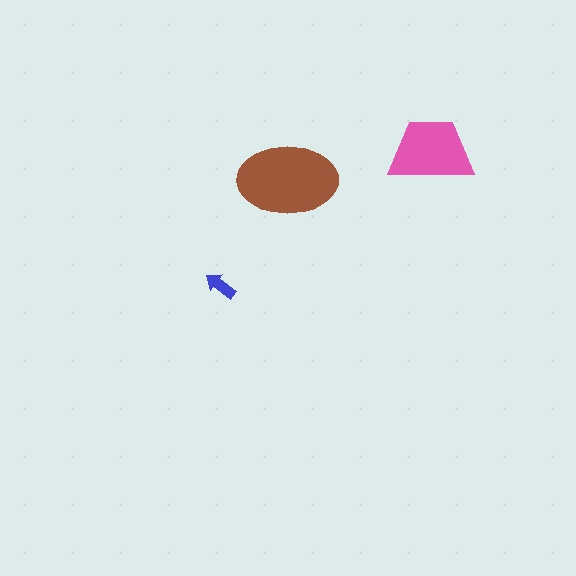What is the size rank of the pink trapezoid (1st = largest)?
2nd.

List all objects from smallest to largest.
The blue arrow, the pink trapezoid, the brown ellipse.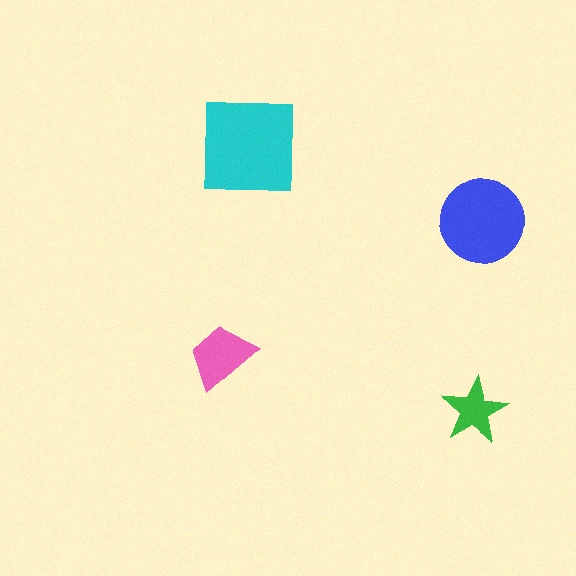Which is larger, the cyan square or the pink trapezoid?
The cyan square.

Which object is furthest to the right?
The blue circle is rightmost.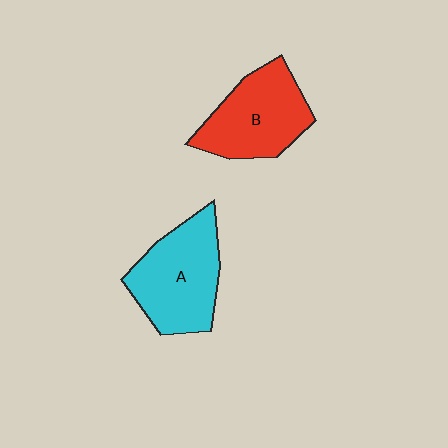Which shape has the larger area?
Shape A (cyan).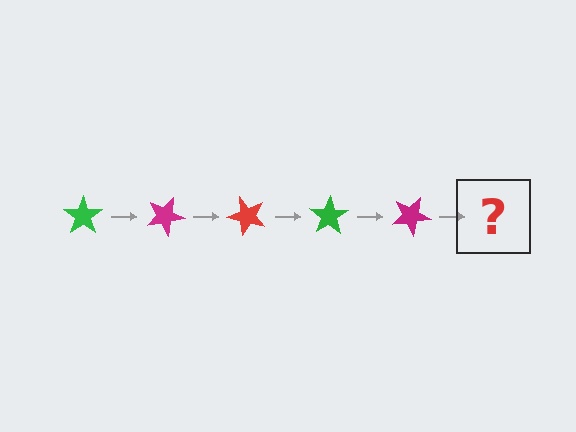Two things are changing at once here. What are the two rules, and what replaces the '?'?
The two rules are that it rotates 25 degrees each step and the color cycles through green, magenta, and red. The '?' should be a red star, rotated 125 degrees from the start.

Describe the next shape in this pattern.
It should be a red star, rotated 125 degrees from the start.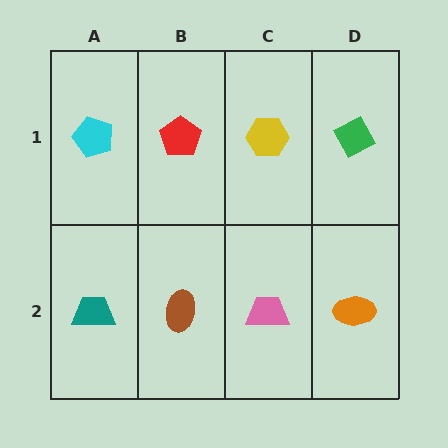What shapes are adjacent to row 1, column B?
A brown ellipse (row 2, column B), a cyan pentagon (row 1, column A), a yellow hexagon (row 1, column C).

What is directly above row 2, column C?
A yellow hexagon.